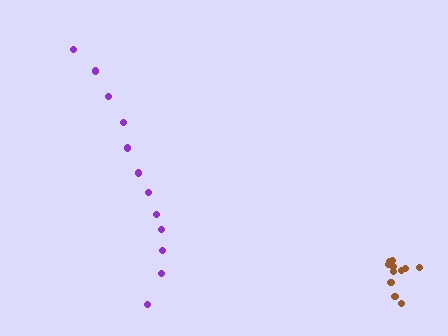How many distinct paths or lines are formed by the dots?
There are 2 distinct paths.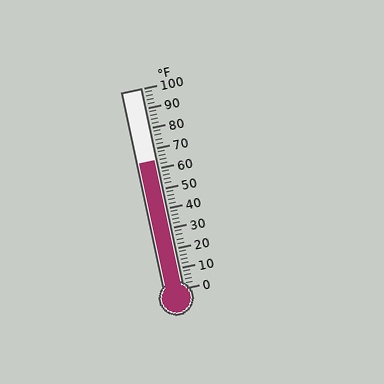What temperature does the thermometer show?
The thermometer shows approximately 64°F.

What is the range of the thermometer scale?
The thermometer scale ranges from 0°F to 100°F.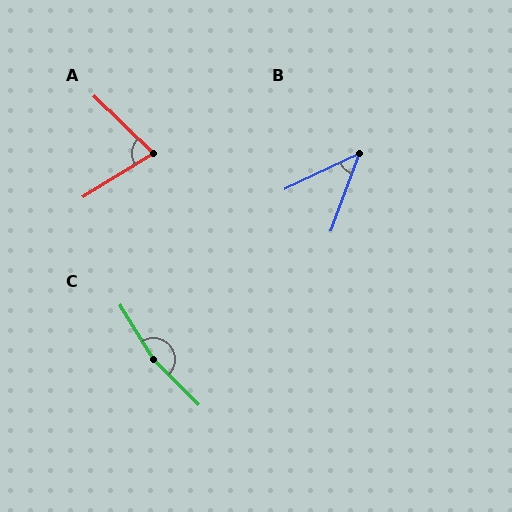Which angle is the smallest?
B, at approximately 44 degrees.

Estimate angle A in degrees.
Approximately 76 degrees.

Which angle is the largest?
C, at approximately 167 degrees.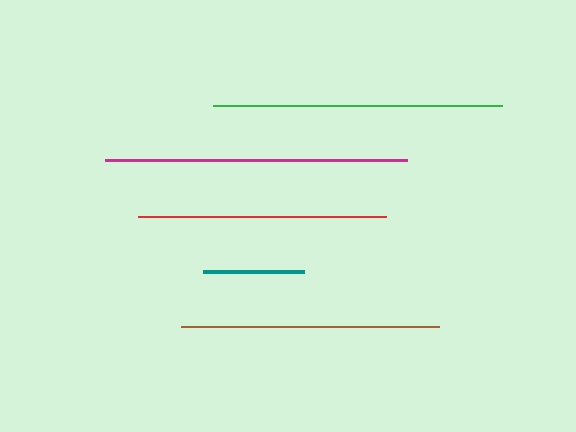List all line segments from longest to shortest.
From longest to shortest: magenta, green, brown, red, teal.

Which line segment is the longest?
The magenta line is the longest at approximately 302 pixels.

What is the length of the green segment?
The green segment is approximately 289 pixels long.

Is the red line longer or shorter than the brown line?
The brown line is longer than the red line.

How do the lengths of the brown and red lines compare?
The brown and red lines are approximately the same length.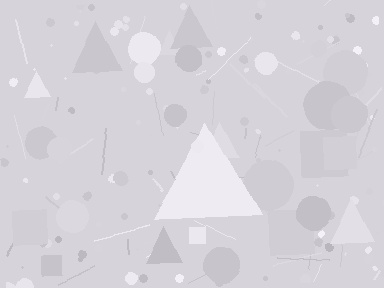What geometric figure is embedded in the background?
A triangle is embedded in the background.